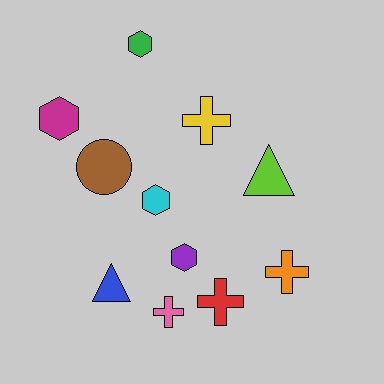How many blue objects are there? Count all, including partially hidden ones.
There is 1 blue object.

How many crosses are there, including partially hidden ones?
There are 4 crosses.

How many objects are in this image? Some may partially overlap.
There are 11 objects.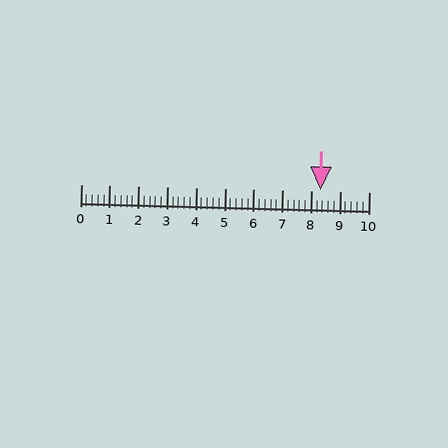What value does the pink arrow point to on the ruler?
The pink arrow points to approximately 8.3.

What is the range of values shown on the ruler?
The ruler shows values from 0 to 10.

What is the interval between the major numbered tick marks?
The major tick marks are spaced 1 units apart.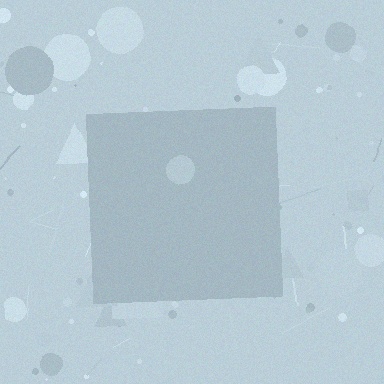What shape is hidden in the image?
A square is hidden in the image.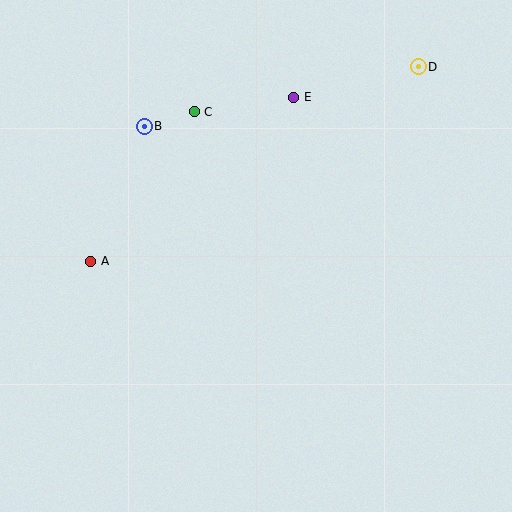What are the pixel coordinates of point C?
Point C is at (194, 112).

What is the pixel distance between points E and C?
The distance between E and C is 100 pixels.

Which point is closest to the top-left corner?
Point B is closest to the top-left corner.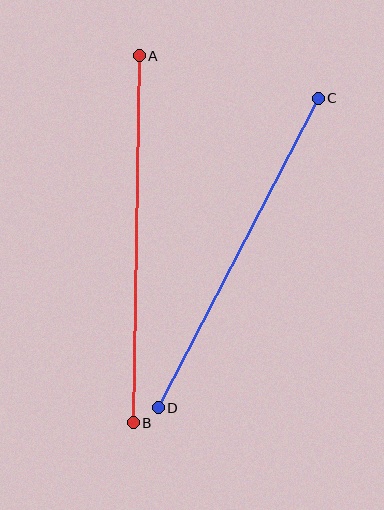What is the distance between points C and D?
The distance is approximately 348 pixels.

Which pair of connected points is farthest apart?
Points A and B are farthest apart.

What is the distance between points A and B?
The distance is approximately 367 pixels.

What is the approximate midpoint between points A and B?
The midpoint is at approximately (136, 239) pixels.